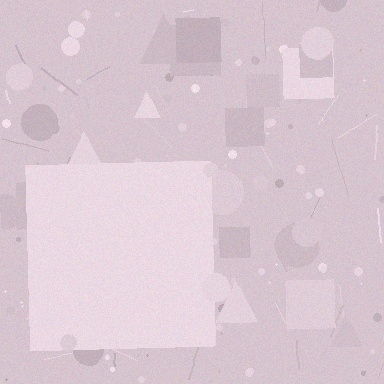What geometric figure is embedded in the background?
A square is embedded in the background.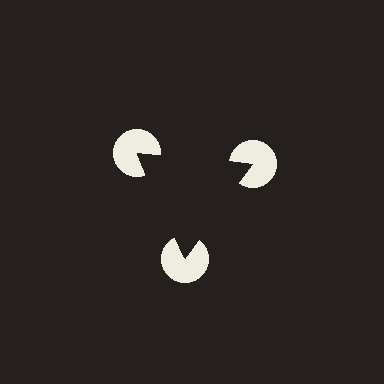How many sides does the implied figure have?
3 sides.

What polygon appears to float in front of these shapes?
An illusory triangle — its edges are inferred from the aligned wedge cuts in the pac-man discs, not physically drawn.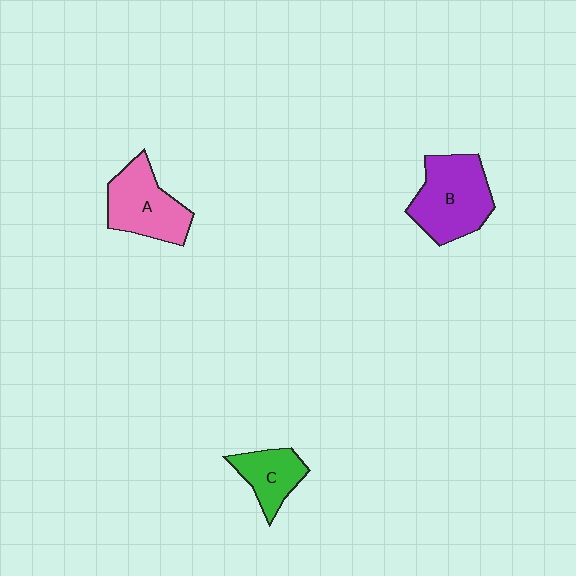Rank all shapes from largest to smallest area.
From largest to smallest: B (purple), A (pink), C (green).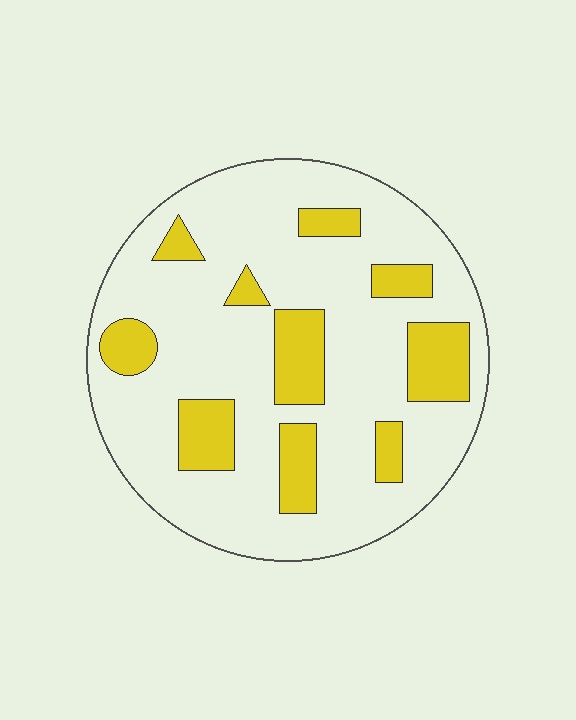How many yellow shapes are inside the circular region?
10.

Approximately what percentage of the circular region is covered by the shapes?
Approximately 20%.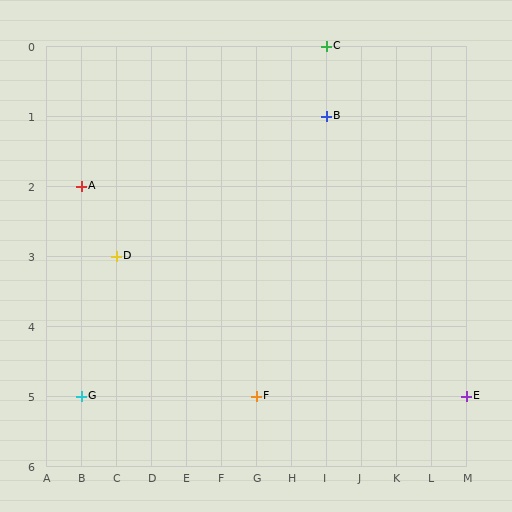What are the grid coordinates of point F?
Point F is at grid coordinates (G, 5).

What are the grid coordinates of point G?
Point G is at grid coordinates (B, 5).